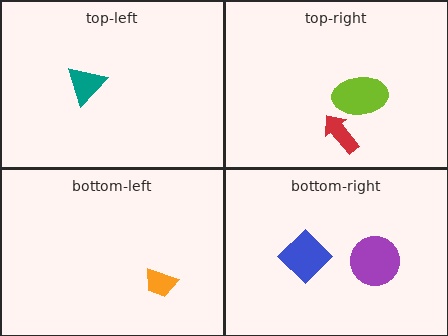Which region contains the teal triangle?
The top-left region.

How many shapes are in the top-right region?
2.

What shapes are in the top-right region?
The lime ellipse, the red arrow.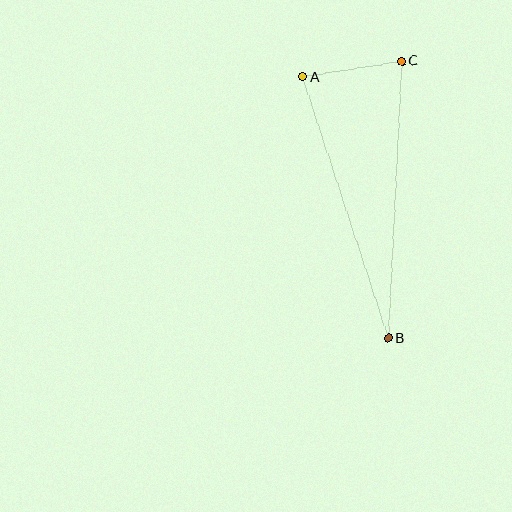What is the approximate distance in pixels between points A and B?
The distance between A and B is approximately 274 pixels.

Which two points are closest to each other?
Points A and C are closest to each other.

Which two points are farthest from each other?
Points B and C are farthest from each other.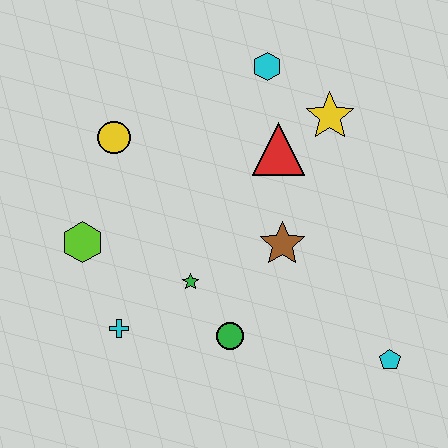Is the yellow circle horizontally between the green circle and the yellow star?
No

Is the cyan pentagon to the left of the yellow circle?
No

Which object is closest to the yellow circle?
The lime hexagon is closest to the yellow circle.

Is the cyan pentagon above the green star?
No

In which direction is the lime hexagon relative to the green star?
The lime hexagon is to the left of the green star.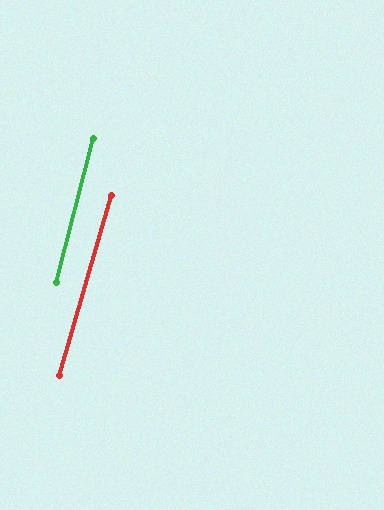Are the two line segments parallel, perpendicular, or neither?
Parallel — their directions differ by only 1.8°.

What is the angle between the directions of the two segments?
Approximately 2 degrees.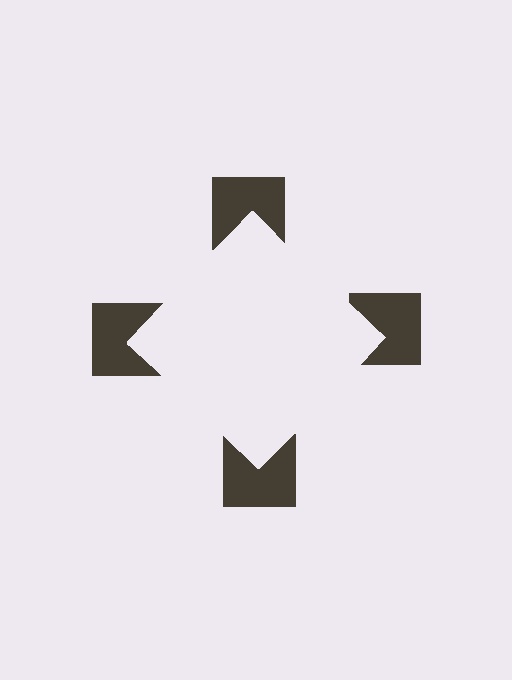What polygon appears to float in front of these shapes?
An illusory square — its edges are inferred from the aligned wedge cuts in the notched squares, not physically drawn.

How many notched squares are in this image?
There are 4 — one at each vertex of the illusory square.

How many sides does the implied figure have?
4 sides.